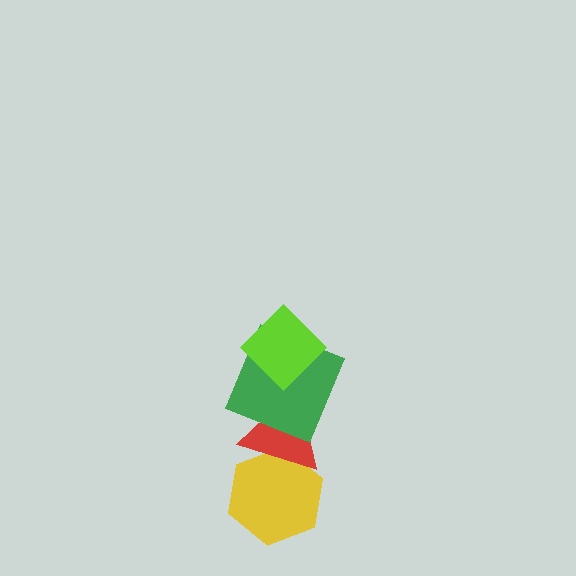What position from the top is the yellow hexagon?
The yellow hexagon is 4th from the top.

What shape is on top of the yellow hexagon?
The red triangle is on top of the yellow hexagon.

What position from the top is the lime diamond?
The lime diamond is 1st from the top.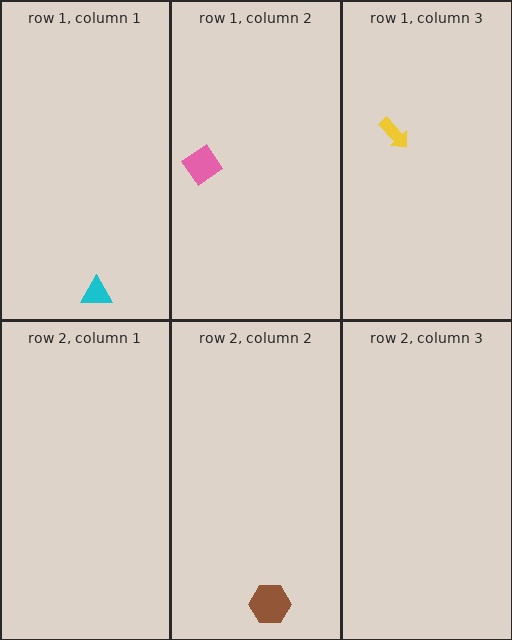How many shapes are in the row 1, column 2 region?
1.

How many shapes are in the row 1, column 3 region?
1.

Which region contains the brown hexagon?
The row 2, column 2 region.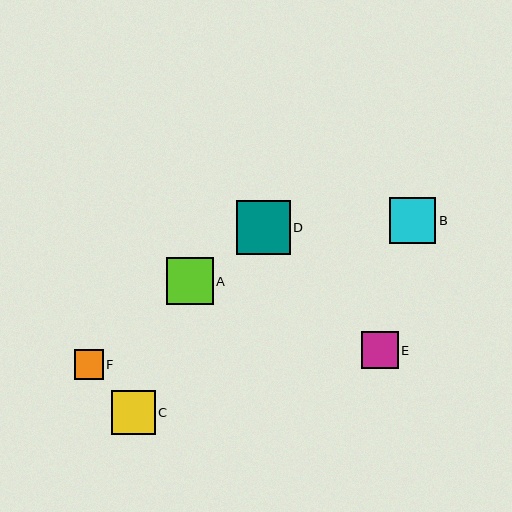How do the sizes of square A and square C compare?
Square A and square C are approximately the same size.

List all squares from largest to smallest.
From largest to smallest: D, A, B, C, E, F.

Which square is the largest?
Square D is the largest with a size of approximately 54 pixels.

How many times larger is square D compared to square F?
Square D is approximately 1.8 times the size of square F.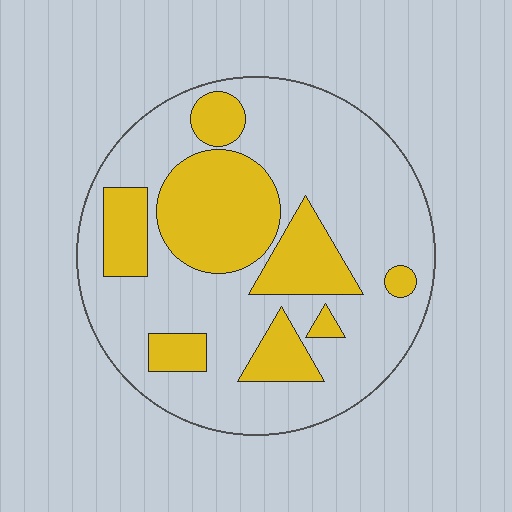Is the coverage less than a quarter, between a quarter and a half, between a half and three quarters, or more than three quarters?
Between a quarter and a half.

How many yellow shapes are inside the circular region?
8.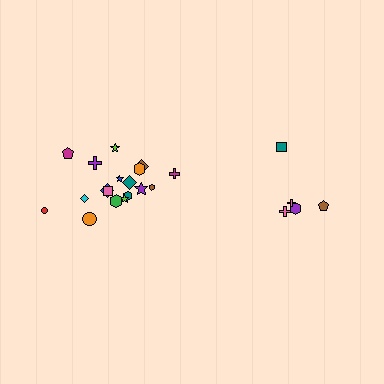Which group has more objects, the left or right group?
The left group.